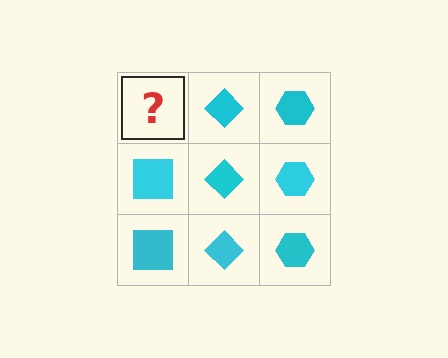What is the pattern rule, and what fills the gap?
The rule is that each column has a consistent shape. The gap should be filled with a cyan square.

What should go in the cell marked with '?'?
The missing cell should contain a cyan square.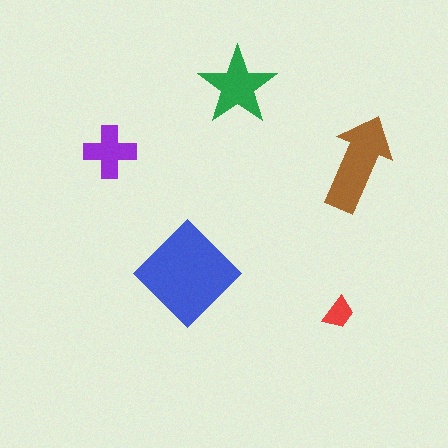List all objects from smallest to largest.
The red trapezoid, the purple cross, the green star, the brown arrow, the blue diamond.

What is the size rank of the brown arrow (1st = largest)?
2nd.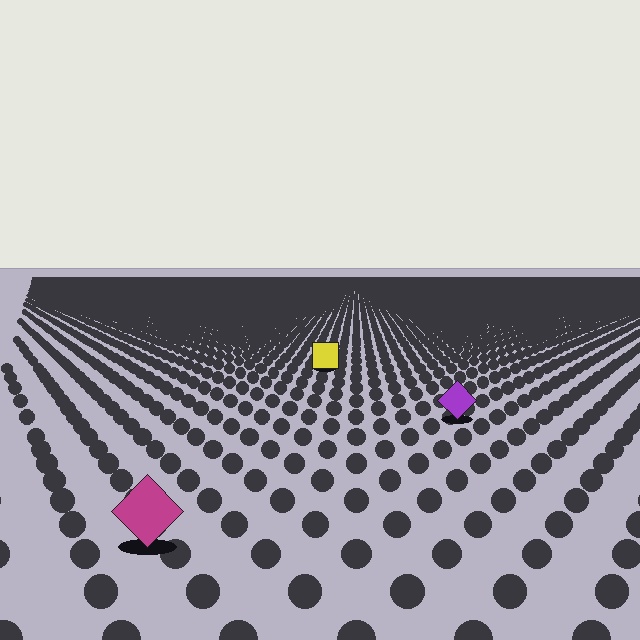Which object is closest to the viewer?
The magenta diamond is closest. The texture marks near it are larger and more spread out.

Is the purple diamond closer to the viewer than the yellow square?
Yes. The purple diamond is closer — you can tell from the texture gradient: the ground texture is coarser near it.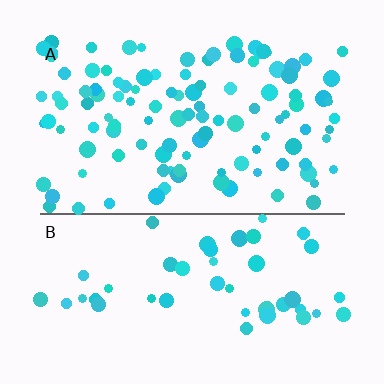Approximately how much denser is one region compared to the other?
Approximately 2.2× — region A over region B.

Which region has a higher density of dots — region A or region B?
A (the top).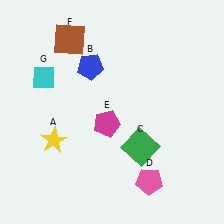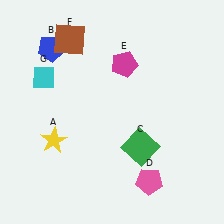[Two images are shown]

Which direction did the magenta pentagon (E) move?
The magenta pentagon (E) moved up.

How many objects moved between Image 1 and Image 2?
2 objects moved between the two images.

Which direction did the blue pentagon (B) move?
The blue pentagon (B) moved left.